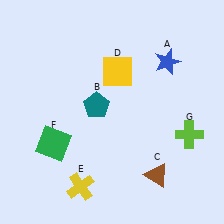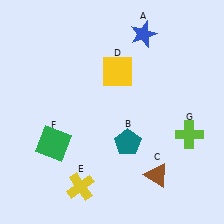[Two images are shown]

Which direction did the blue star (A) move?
The blue star (A) moved up.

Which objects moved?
The objects that moved are: the blue star (A), the teal pentagon (B).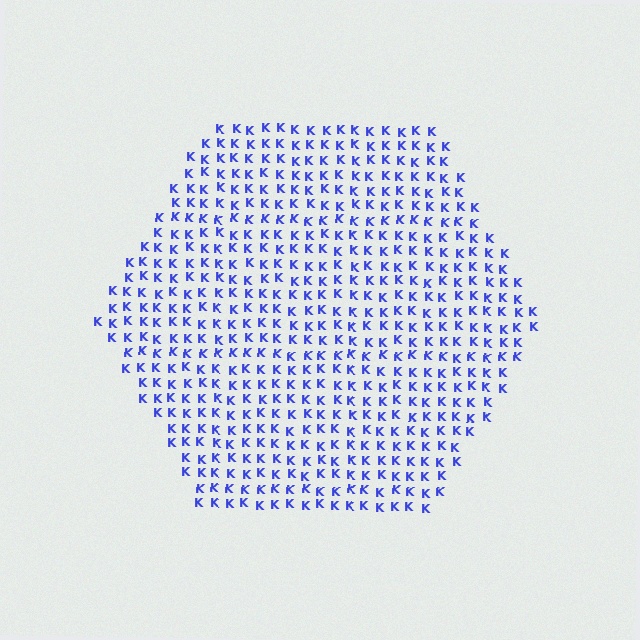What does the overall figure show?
The overall figure shows a hexagon.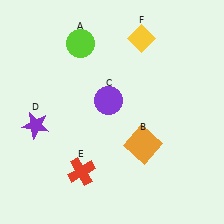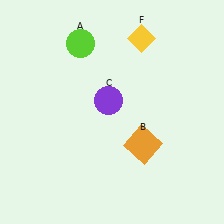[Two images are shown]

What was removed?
The purple star (D), the red cross (E) were removed in Image 2.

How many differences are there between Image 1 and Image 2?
There are 2 differences between the two images.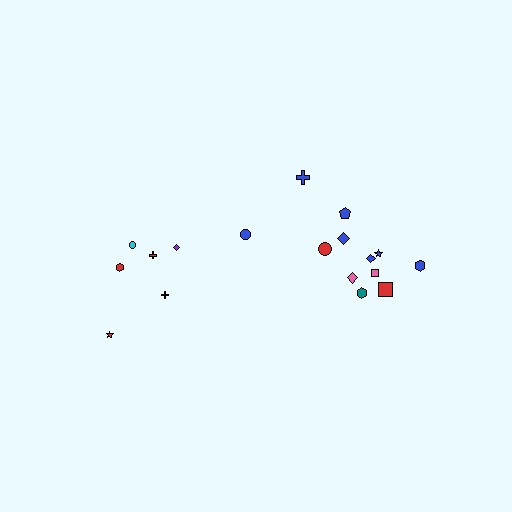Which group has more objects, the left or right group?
The right group.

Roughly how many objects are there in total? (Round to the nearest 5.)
Roughly 20 objects in total.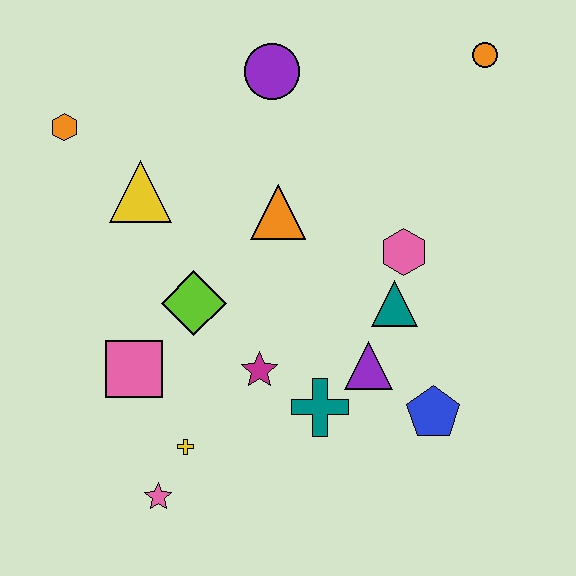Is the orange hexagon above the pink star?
Yes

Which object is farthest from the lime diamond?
The orange circle is farthest from the lime diamond.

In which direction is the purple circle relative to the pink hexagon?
The purple circle is above the pink hexagon.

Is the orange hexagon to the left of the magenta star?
Yes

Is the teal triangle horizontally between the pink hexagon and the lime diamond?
Yes